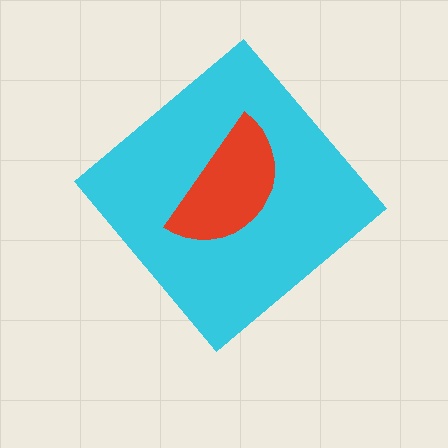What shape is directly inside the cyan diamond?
The red semicircle.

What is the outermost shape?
The cyan diamond.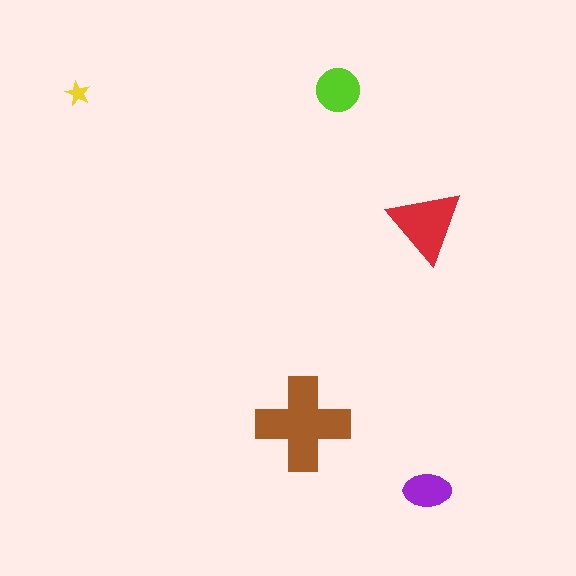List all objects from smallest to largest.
The yellow star, the purple ellipse, the lime circle, the red triangle, the brown cross.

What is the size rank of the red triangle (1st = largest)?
2nd.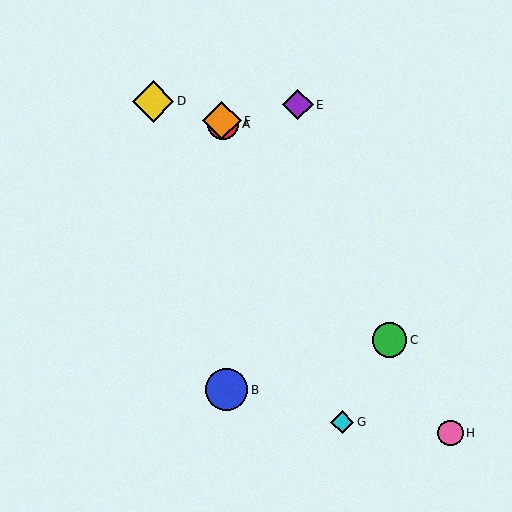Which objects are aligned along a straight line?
Objects A, F, G are aligned along a straight line.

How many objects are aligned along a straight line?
3 objects (A, F, G) are aligned along a straight line.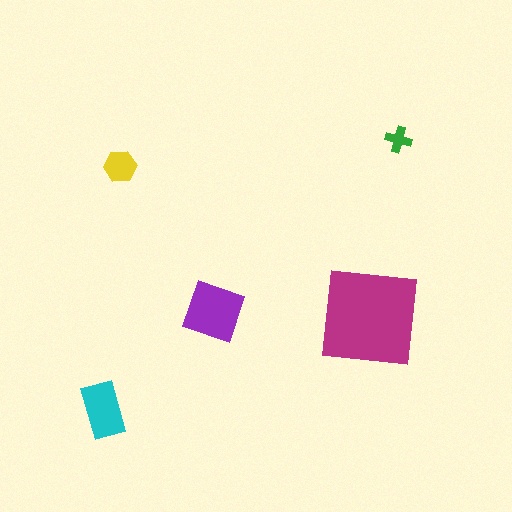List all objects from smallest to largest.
The green cross, the yellow hexagon, the cyan rectangle, the purple diamond, the magenta square.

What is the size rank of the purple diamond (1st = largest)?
2nd.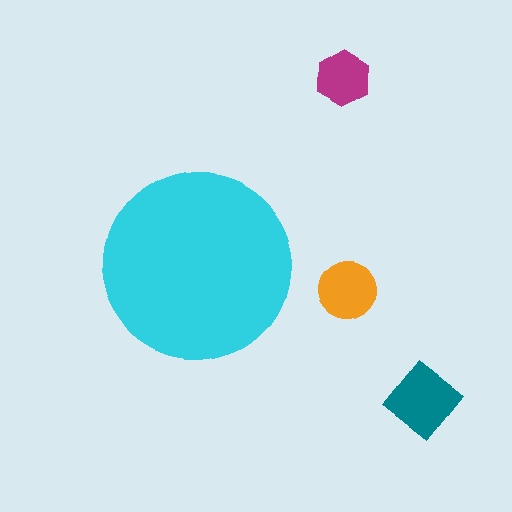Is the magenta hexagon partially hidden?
No, the magenta hexagon is fully visible.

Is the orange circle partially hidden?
No, the orange circle is fully visible.